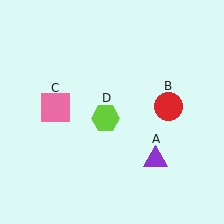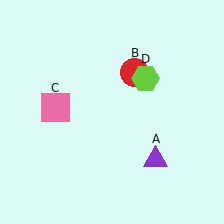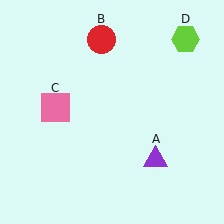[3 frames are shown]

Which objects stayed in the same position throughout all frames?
Purple triangle (object A) and pink square (object C) remained stationary.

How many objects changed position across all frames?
2 objects changed position: red circle (object B), lime hexagon (object D).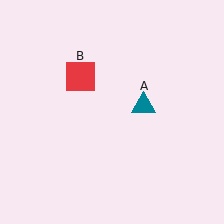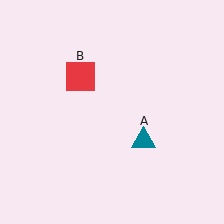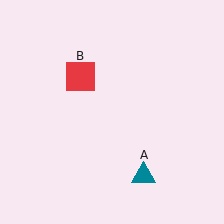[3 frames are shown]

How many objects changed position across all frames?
1 object changed position: teal triangle (object A).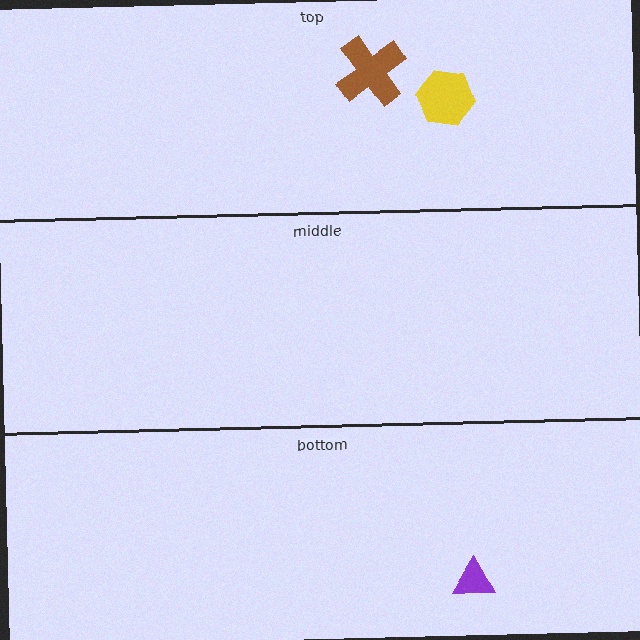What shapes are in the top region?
The yellow hexagon, the brown cross.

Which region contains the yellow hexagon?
The top region.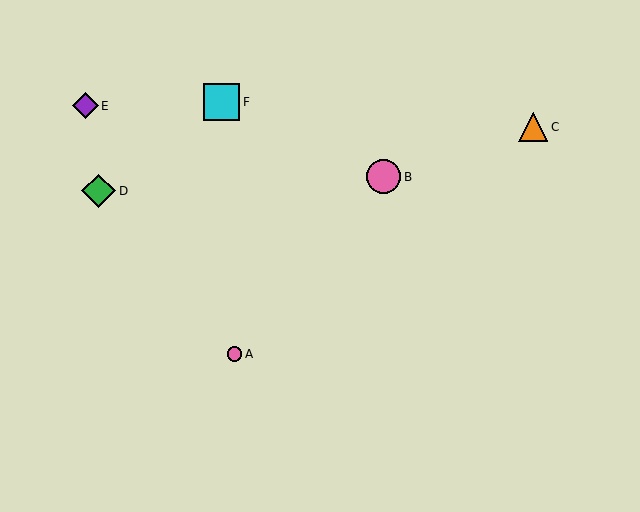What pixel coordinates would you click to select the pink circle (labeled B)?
Click at (384, 177) to select the pink circle B.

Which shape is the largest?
The cyan square (labeled F) is the largest.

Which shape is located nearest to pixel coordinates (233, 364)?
The pink circle (labeled A) at (235, 354) is nearest to that location.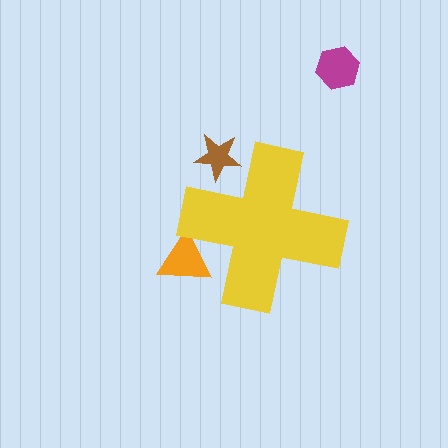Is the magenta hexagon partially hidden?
No, the magenta hexagon is fully visible.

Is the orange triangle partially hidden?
Yes, the orange triangle is partially hidden behind the yellow cross.